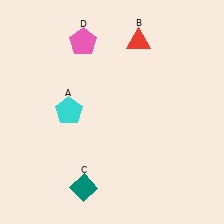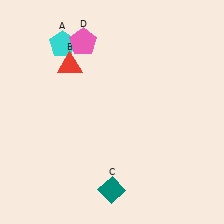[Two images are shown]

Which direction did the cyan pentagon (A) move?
The cyan pentagon (A) moved up.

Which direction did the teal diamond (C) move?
The teal diamond (C) moved right.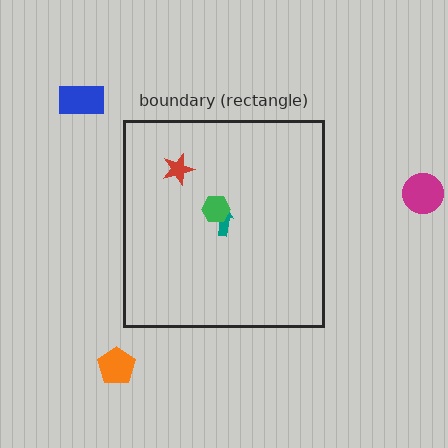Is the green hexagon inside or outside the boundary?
Inside.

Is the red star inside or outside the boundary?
Inside.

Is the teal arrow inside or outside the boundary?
Inside.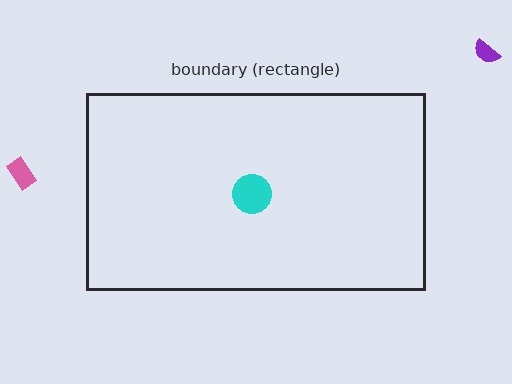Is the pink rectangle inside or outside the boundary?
Outside.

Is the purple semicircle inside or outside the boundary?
Outside.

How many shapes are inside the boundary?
1 inside, 2 outside.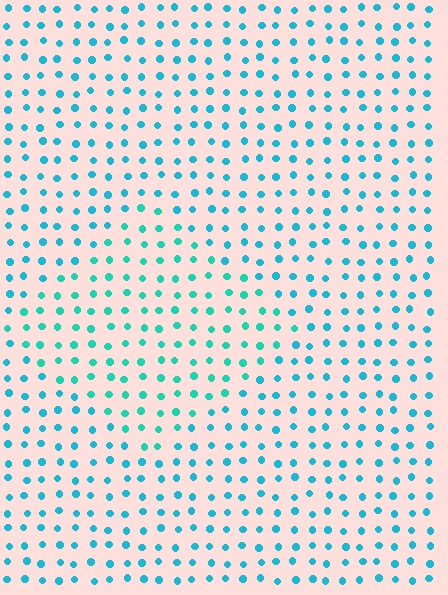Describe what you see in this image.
The image is filled with small cyan elements in a uniform arrangement. A diamond-shaped region is visible where the elements are tinted to a slightly different hue, forming a subtle color boundary.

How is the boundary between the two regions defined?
The boundary is defined purely by a slight shift in hue (about 21 degrees). Spacing, size, and orientation are identical on both sides.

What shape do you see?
I see a diamond.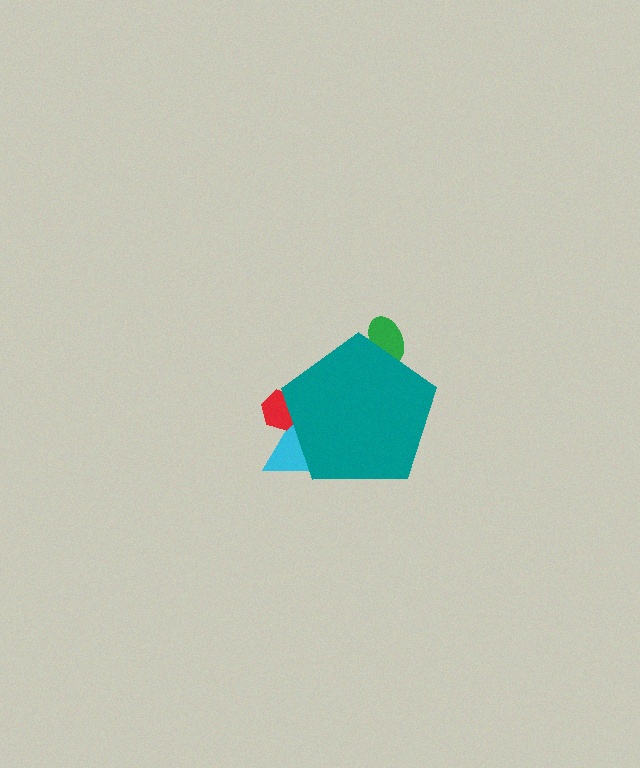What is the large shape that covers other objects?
A teal pentagon.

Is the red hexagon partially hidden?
Yes, the red hexagon is partially hidden behind the teal pentagon.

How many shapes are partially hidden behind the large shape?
3 shapes are partially hidden.